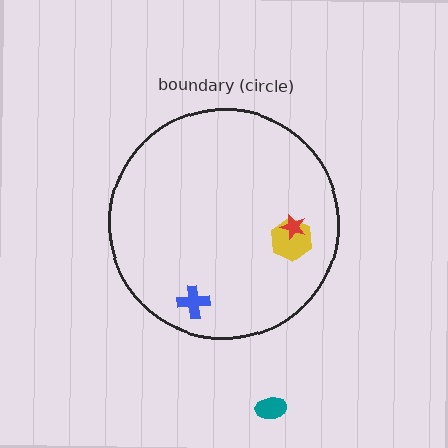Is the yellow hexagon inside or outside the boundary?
Inside.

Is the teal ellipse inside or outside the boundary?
Outside.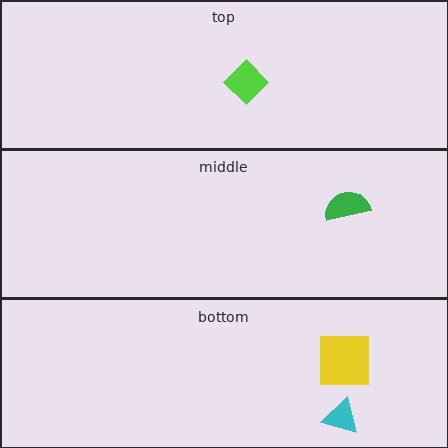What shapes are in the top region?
The lime diamond.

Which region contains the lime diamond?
The top region.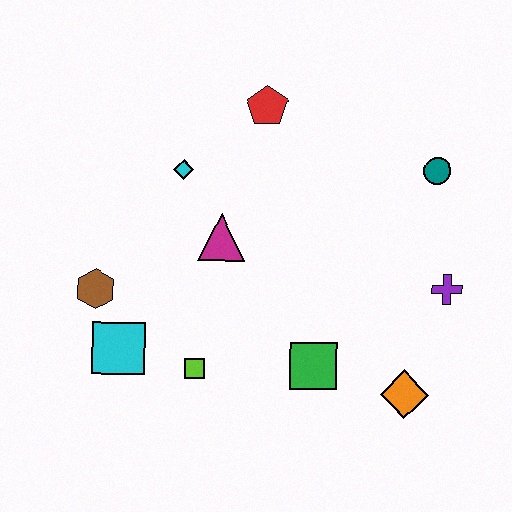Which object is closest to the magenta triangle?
The cyan diamond is closest to the magenta triangle.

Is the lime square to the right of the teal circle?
No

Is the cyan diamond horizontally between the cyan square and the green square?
Yes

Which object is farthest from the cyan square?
The teal circle is farthest from the cyan square.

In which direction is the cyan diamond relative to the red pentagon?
The cyan diamond is to the left of the red pentagon.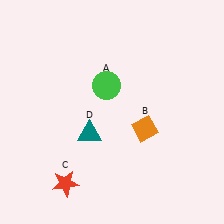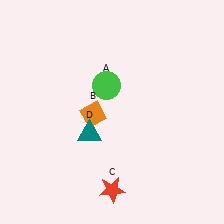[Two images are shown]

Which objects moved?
The objects that moved are: the orange diamond (B), the red star (C).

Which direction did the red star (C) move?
The red star (C) moved right.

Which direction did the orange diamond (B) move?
The orange diamond (B) moved left.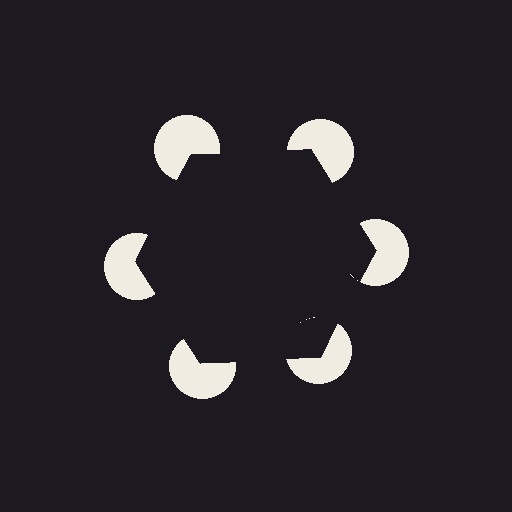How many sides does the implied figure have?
6 sides.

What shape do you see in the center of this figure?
An illusory hexagon — its edges are inferred from the aligned wedge cuts in the pac-man discs, not physically drawn.